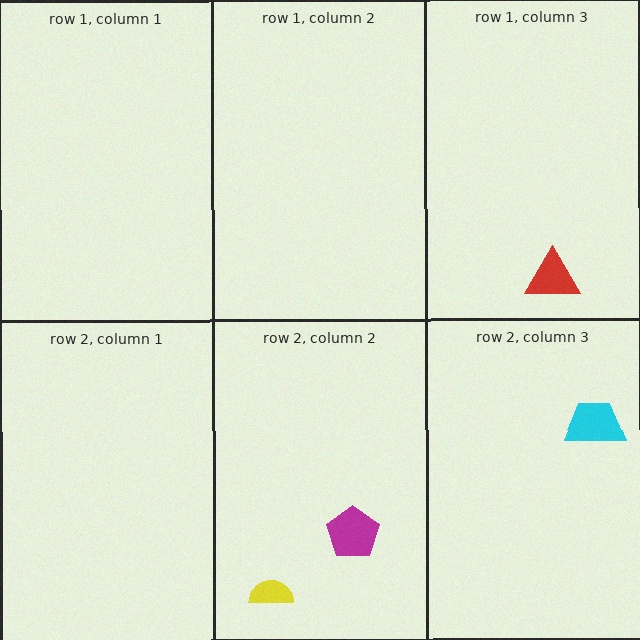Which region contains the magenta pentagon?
The row 2, column 2 region.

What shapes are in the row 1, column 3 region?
The red triangle.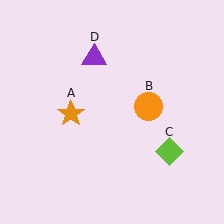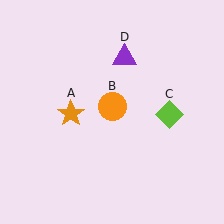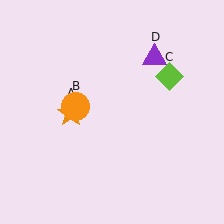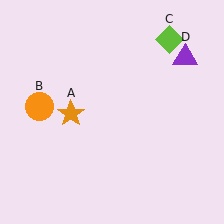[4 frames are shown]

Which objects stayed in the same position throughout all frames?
Orange star (object A) remained stationary.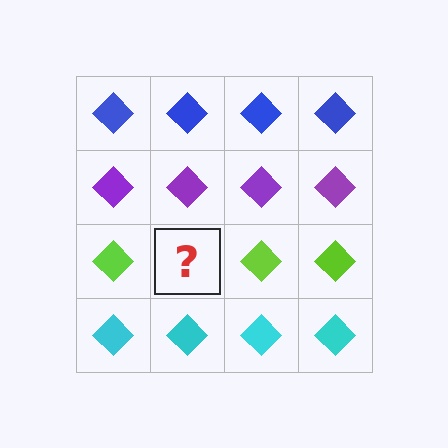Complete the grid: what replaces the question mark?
The question mark should be replaced with a lime diamond.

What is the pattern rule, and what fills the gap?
The rule is that each row has a consistent color. The gap should be filled with a lime diamond.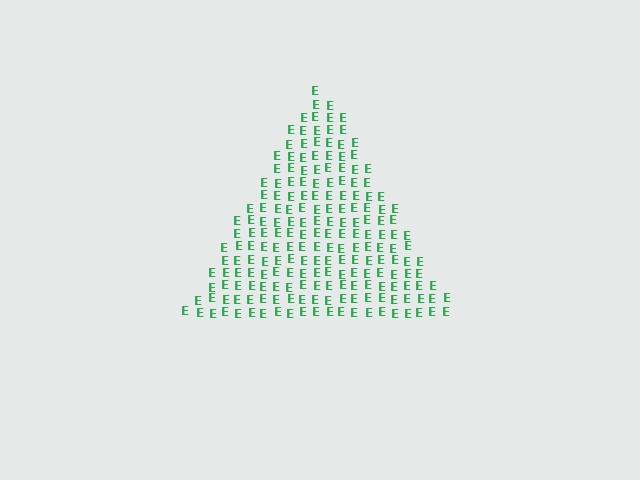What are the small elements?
The small elements are letter E's.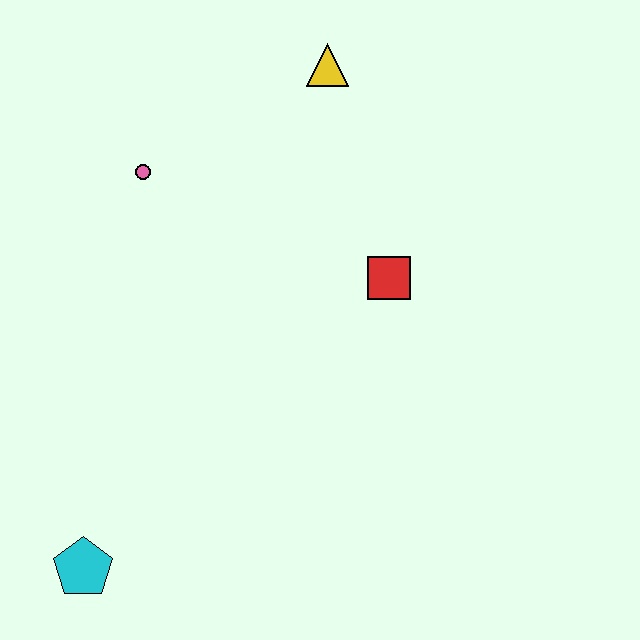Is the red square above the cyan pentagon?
Yes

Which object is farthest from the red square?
The cyan pentagon is farthest from the red square.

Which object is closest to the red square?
The yellow triangle is closest to the red square.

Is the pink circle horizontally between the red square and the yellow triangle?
No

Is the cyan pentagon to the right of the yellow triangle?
No